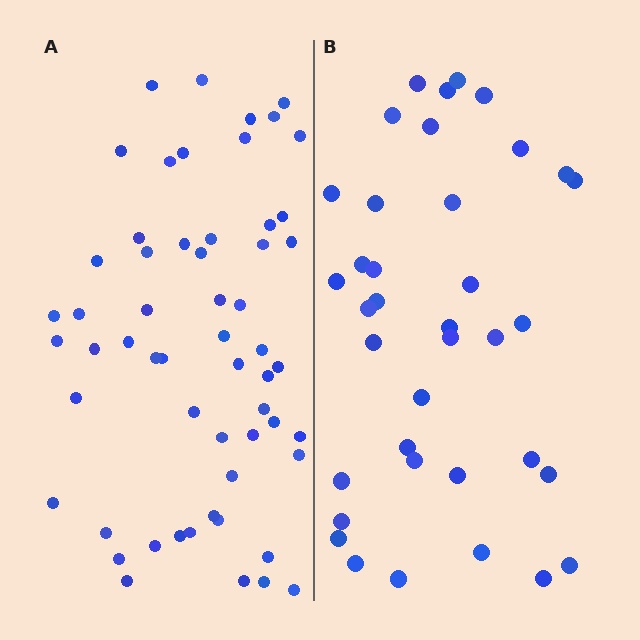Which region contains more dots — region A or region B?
Region A (the left region) has more dots.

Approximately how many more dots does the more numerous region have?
Region A has approximately 20 more dots than region B.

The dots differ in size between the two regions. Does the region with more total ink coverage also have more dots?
No. Region B has more total ink coverage because its dots are larger, but region A actually contains more individual dots. Total area can be misleading — the number of items is what matters here.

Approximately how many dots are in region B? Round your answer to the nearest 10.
About 40 dots. (The exact count is 37, which rounds to 40.)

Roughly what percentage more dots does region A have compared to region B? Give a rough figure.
About 55% more.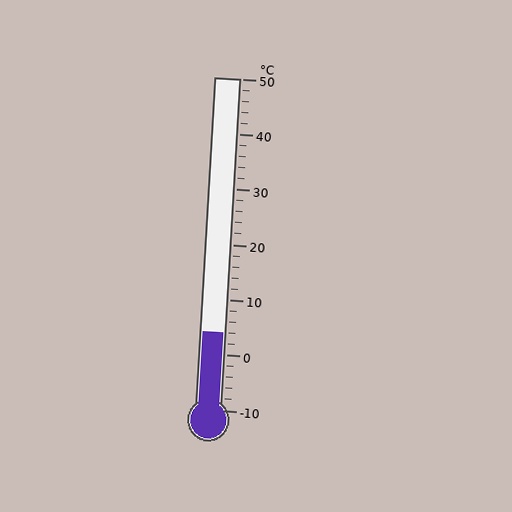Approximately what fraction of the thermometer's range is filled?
The thermometer is filled to approximately 25% of its range.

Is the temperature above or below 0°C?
The temperature is above 0°C.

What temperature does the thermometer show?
The thermometer shows approximately 4°C.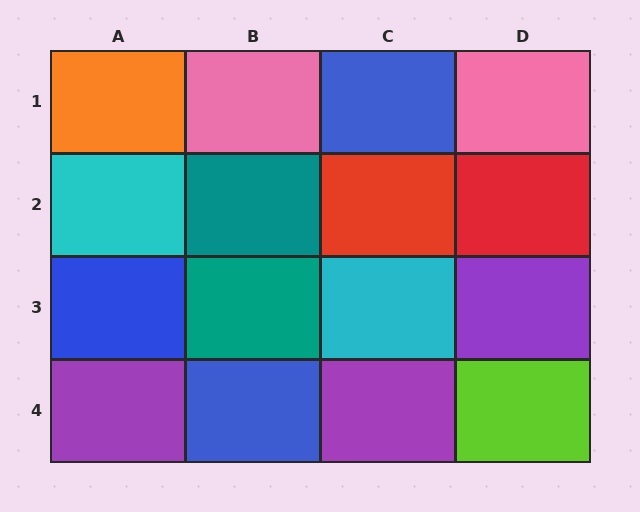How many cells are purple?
3 cells are purple.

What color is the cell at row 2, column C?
Red.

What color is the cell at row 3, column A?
Blue.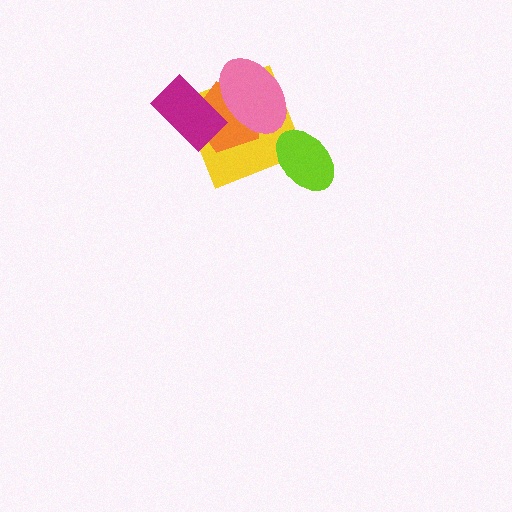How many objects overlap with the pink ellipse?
3 objects overlap with the pink ellipse.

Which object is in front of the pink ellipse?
The magenta rectangle is in front of the pink ellipse.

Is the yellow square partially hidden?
Yes, it is partially covered by another shape.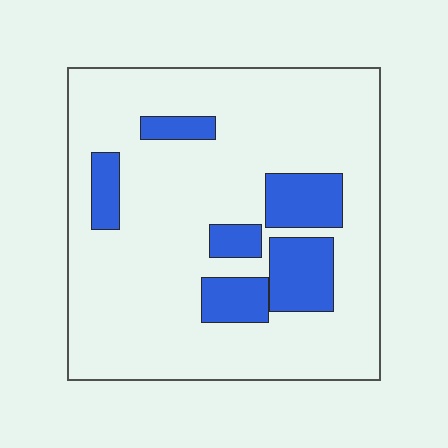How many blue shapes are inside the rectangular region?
6.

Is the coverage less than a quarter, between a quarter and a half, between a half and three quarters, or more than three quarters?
Less than a quarter.